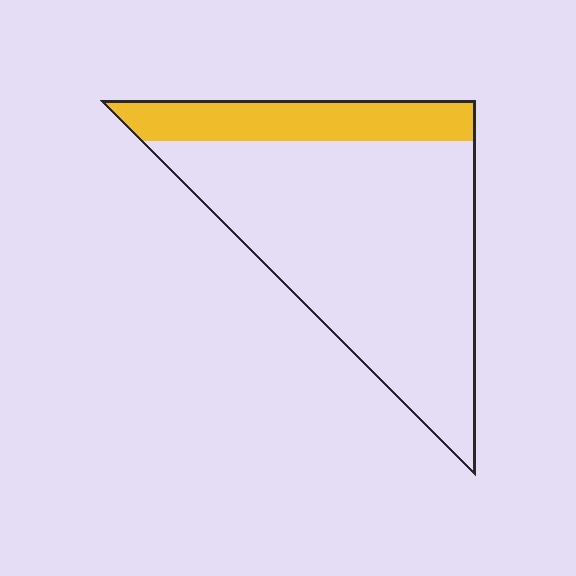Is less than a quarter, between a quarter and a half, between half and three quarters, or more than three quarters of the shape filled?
Less than a quarter.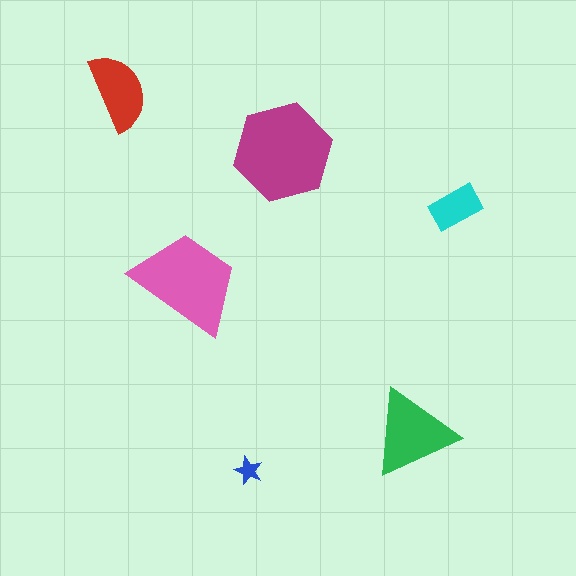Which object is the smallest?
The blue star.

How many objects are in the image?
There are 6 objects in the image.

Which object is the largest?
The magenta hexagon.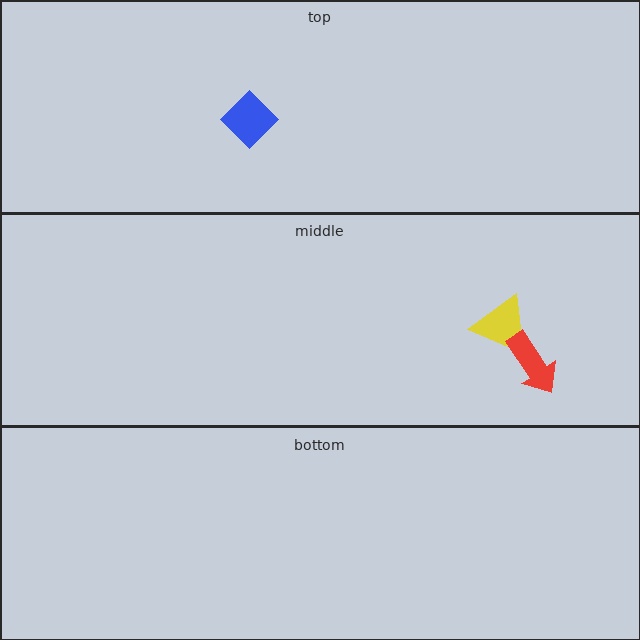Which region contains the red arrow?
The middle region.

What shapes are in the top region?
The blue diamond.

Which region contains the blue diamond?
The top region.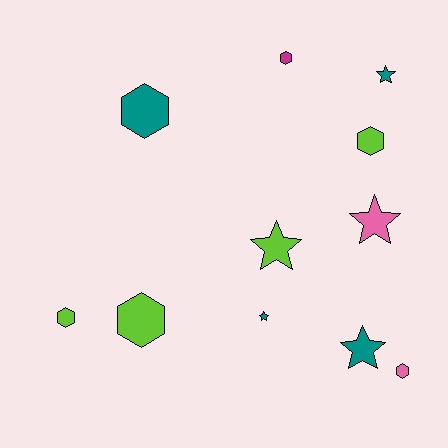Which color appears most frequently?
Teal, with 4 objects.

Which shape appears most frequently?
Hexagon, with 6 objects.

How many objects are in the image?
There are 11 objects.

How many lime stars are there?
There is 1 lime star.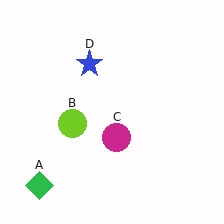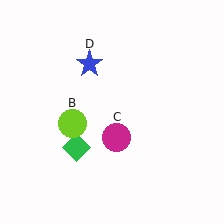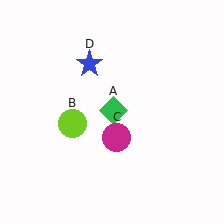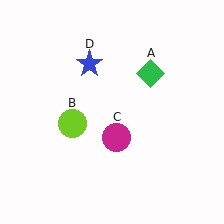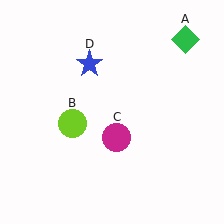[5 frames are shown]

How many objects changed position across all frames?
1 object changed position: green diamond (object A).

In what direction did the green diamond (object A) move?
The green diamond (object A) moved up and to the right.